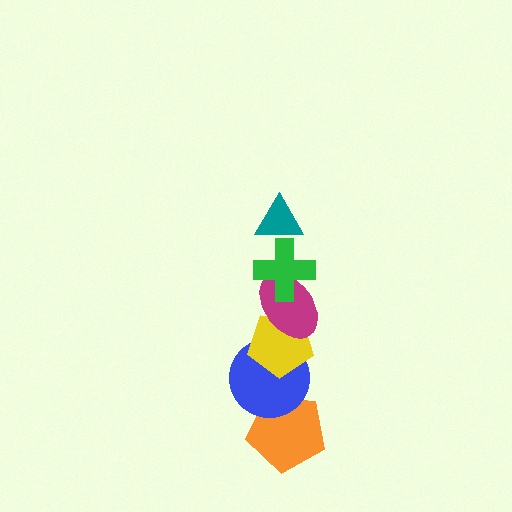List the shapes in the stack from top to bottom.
From top to bottom: the teal triangle, the green cross, the magenta ellipse, the yellow pentagon, the blue circle, the orange pentagon.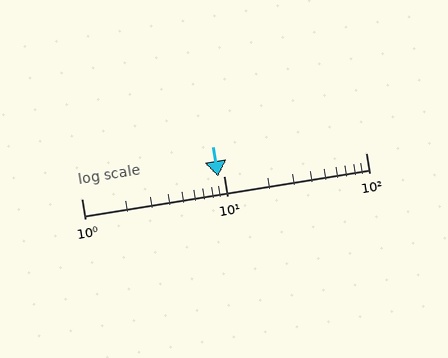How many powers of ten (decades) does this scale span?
The scale spans 2 decades, from 1 to 100.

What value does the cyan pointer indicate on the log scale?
The pointer indicates approximately 9.1.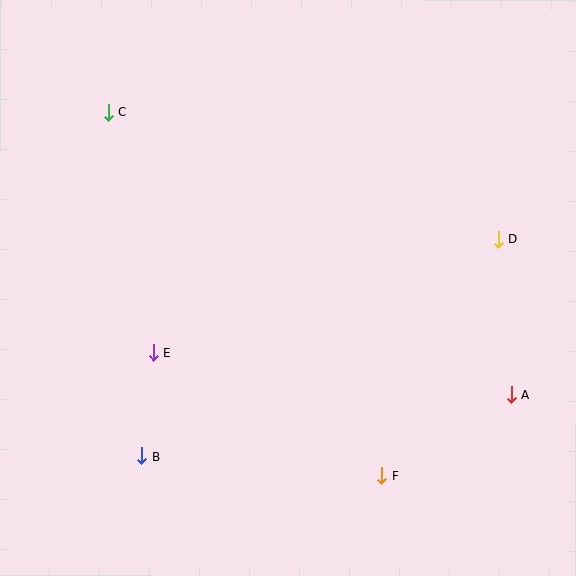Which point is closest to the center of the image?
Point E at (153, 352) is closest to the center.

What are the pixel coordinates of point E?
Point E is at (153, 352).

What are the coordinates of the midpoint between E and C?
The midpoint between E and C is at (131, 232).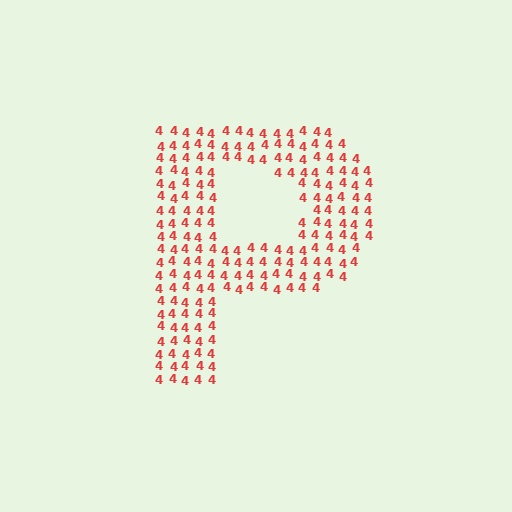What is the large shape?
The large shape is the letter P.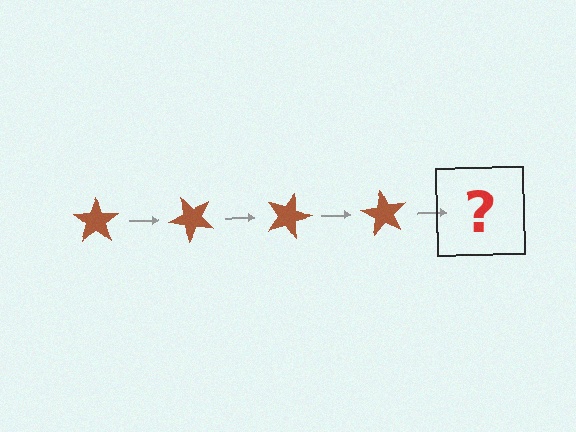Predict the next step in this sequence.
The next step is a brown star rotated 180 degrees.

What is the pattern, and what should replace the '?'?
The pattern is that the star rotates 45 degrees each step. The '?' should be a brown star rotated 180 degrees.